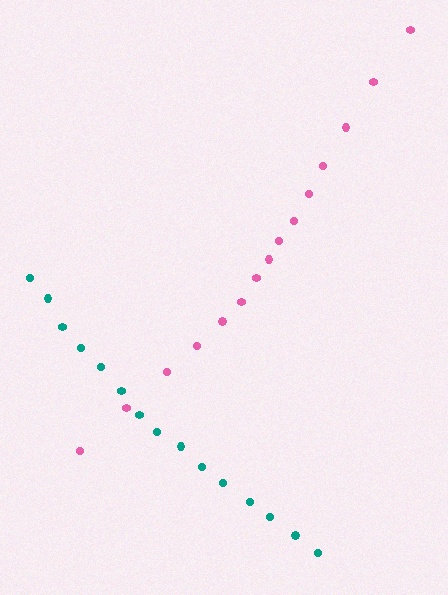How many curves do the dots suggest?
There are 2 distinct paths.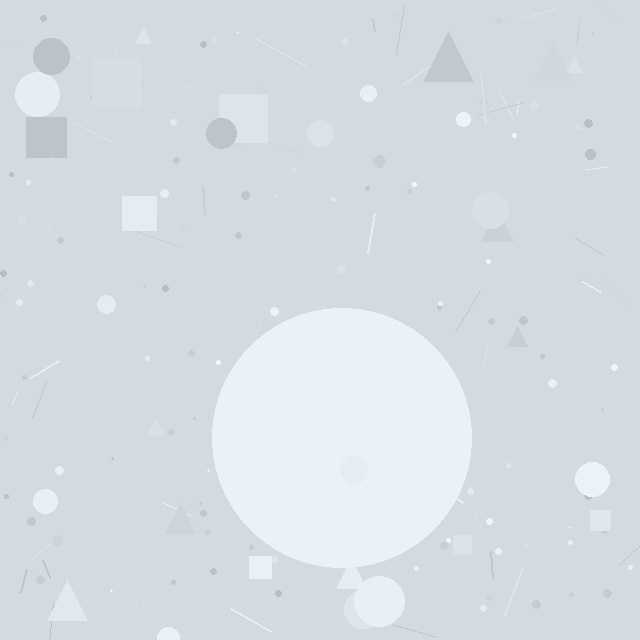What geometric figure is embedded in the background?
A circle is embedded in the background.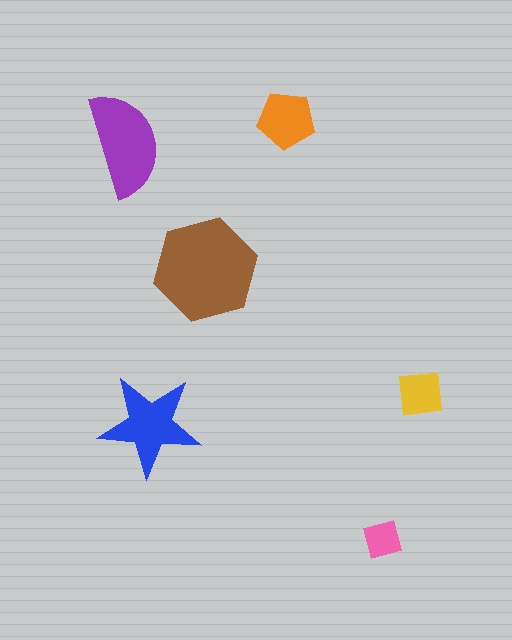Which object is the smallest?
The pink diamond.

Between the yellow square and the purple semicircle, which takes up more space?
The purple semicircle.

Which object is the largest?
The brown hexagon.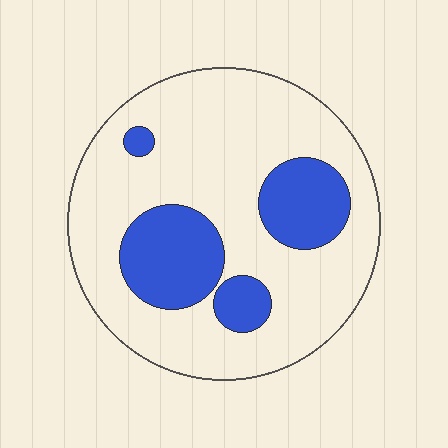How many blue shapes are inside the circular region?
4.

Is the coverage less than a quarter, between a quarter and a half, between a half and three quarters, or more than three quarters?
Less than a quarter.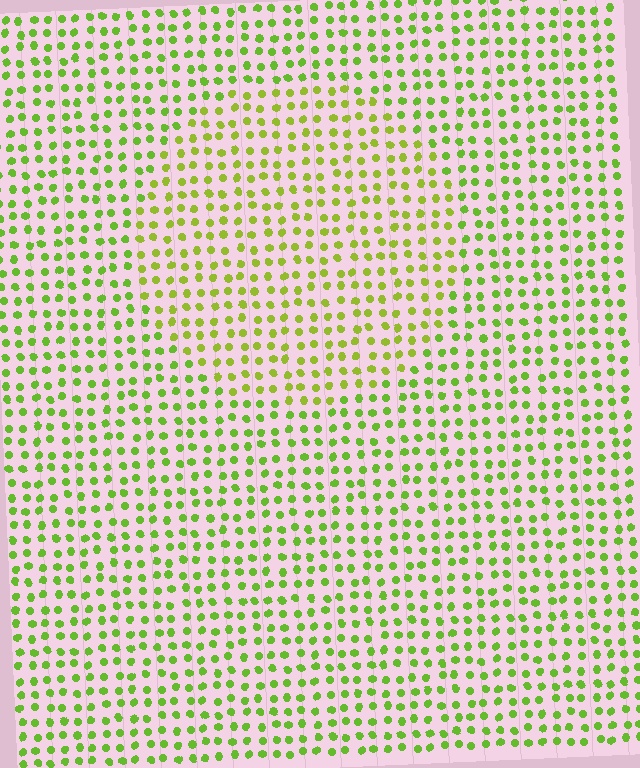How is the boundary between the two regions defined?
The boundary is defined purely by a slight shift in hue (about 20 degrees). Spacing, size, and orientation are identical on both sides.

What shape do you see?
I see a circle.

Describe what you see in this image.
The image is filled with small lime elements in a uniform arrangement. A circle-shaped region is visible where the elements are tinted to a slightly different hue, forming a subtle color boundary.